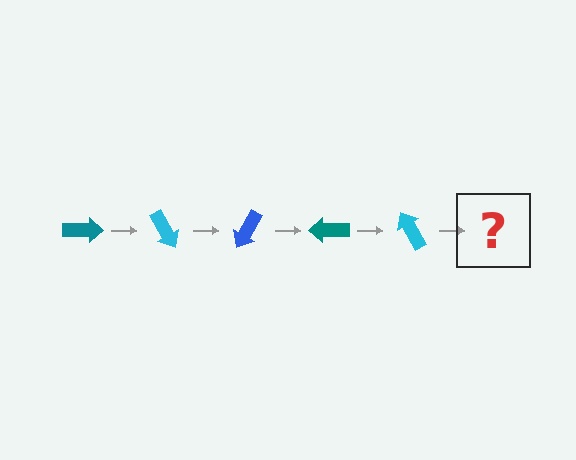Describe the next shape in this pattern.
It should be a blue arrow, rotated 300 degrees from the start.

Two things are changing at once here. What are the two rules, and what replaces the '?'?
The two rules are that it rotates 60 degrees each step and the color cycles through teal, cyan, and blue. The '?' should be a blue arrow, rotated 300 degrees from the start.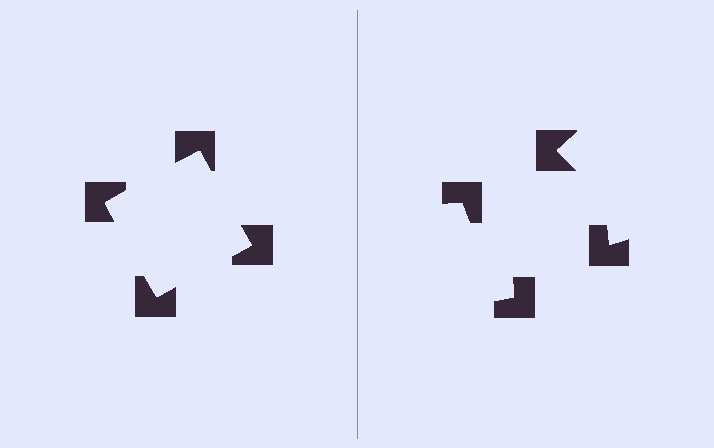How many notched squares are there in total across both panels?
8 — 4 on each side.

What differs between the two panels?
The notched squares are positioned identically on both sides; only the wedge orientations differ. On the left they align to a square; on the right they are misaligned.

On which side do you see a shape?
An illusory square appears on the left side. On the right side the wedge cuts are rotated, so no coherent shape forms.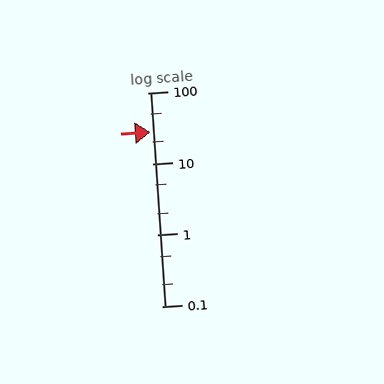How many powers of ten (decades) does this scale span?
The scale spans 3 decades, from 0.1 to 100.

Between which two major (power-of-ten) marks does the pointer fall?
The pointer is between 10 and 100.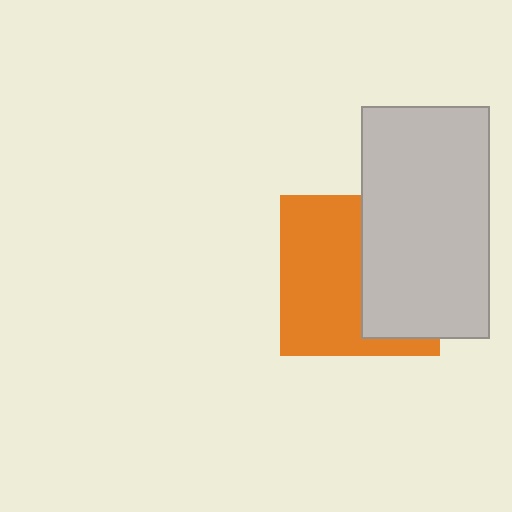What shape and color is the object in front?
The object in front is a light gray rectangle.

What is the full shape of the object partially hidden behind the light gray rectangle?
The partially hidden object is an orange square.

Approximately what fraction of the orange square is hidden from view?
Roughly 44% of the orange square is hidden behind the light gray rectangle.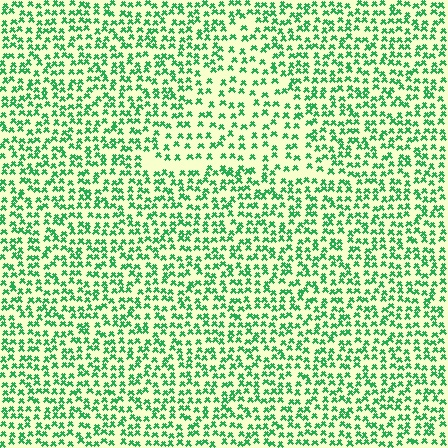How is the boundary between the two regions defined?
The boundary is defined by a change in element density (approximately 1.6x ratio). All elements are the same color, size, and shape.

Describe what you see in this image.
The image contains small green elements arranged at two different densities. A triangle-shaped region is visible where the elements are less densely packed than the surrounding area.